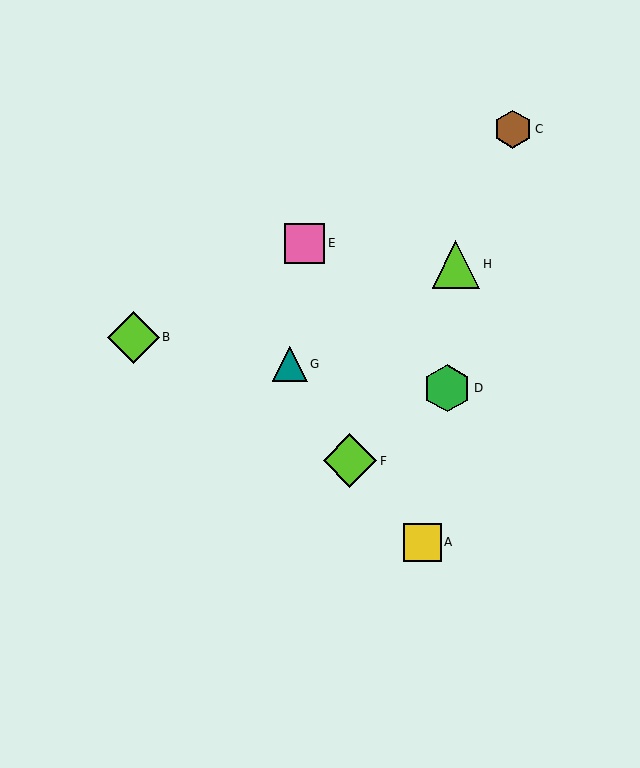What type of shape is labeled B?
Shape B is a lime diamond.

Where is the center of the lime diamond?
The center of the lime diamond is at (350, 461).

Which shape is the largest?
The lime diamond (labeled F) is the largest.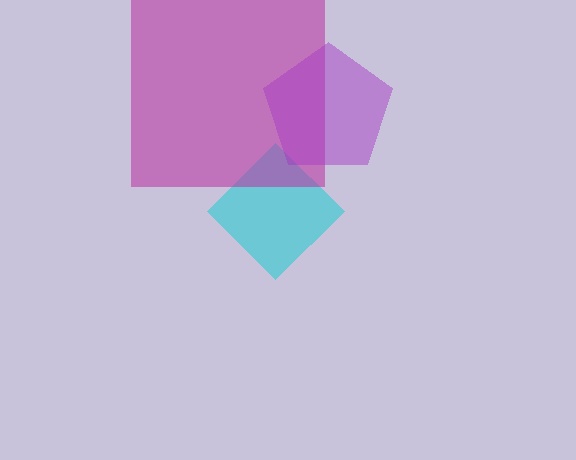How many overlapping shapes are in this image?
There are 3 overlapping shapes in the image.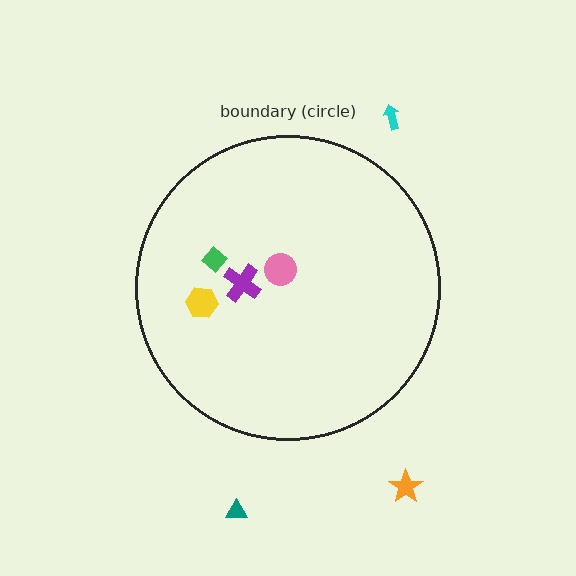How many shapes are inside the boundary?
4 inside, 3 outside.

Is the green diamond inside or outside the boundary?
Inside.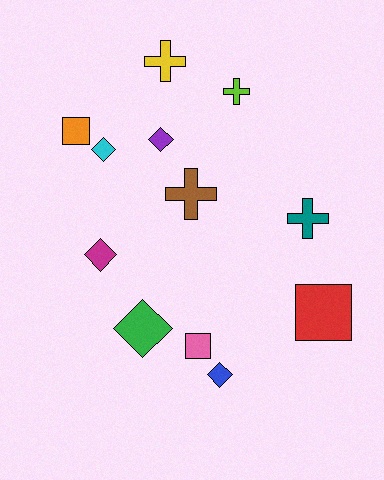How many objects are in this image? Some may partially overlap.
There are 12 objects.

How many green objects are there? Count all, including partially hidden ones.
There is 1 green object.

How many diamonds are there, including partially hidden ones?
There are 5 diamonds.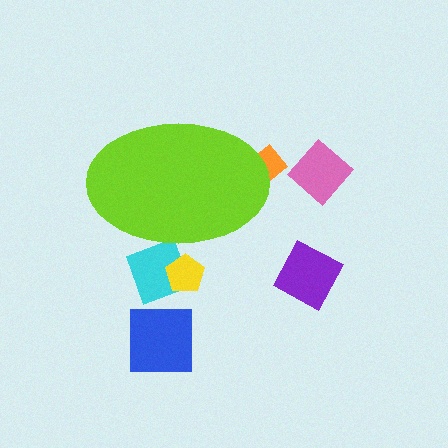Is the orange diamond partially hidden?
Yes, the orange diamond is partially hidden behind the lime ellipse.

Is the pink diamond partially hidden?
No, the pink diamond is fully visible.